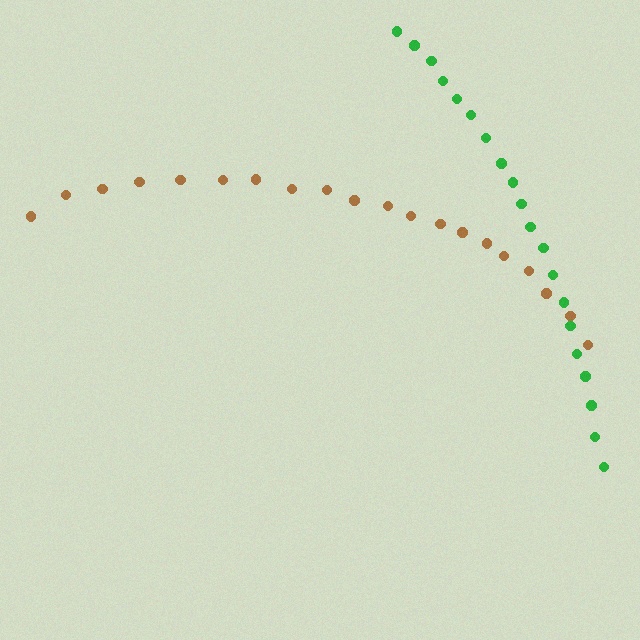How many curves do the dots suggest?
There are 2 distinct paths.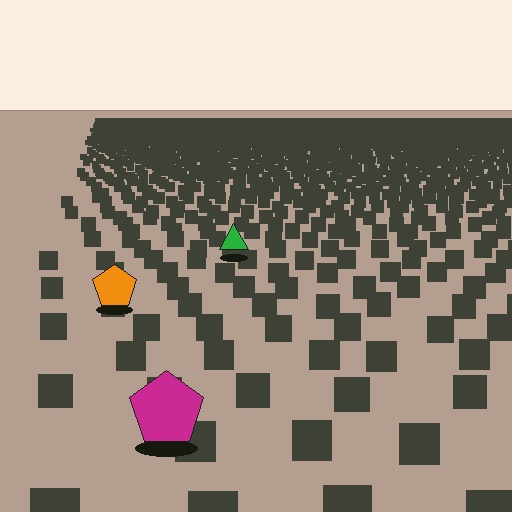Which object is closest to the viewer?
The magenta pentagon is closest. The texture marks near it are larger and more spread out.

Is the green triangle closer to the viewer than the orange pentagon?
No. The orange pentagon is closer — you can tell from the texture gradient: the ground texture is coarser near it.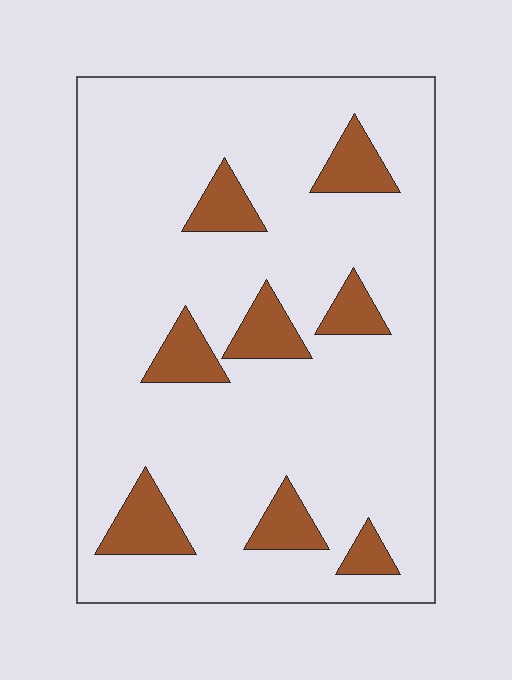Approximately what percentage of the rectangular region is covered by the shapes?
Approximately 15%.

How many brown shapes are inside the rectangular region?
8.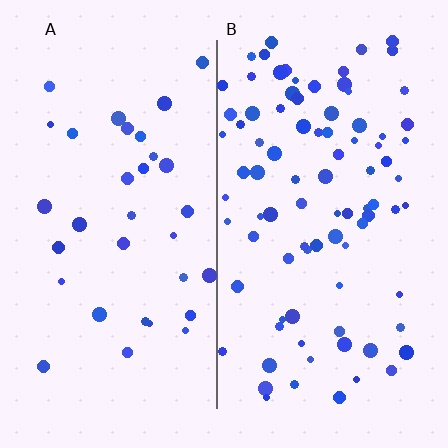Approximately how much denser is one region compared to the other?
Approximately 2.7× — region B over region A.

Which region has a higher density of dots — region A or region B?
B (the right).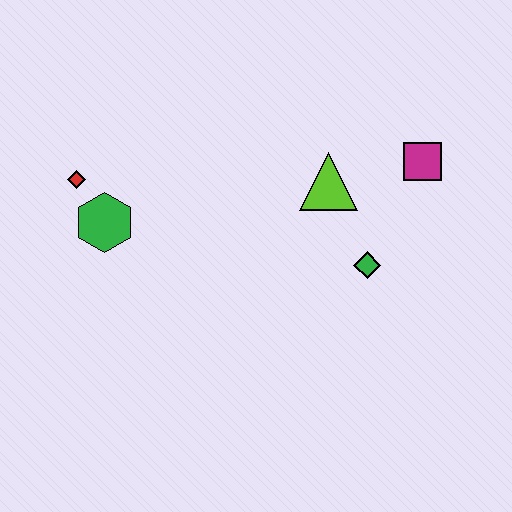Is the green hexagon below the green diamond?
No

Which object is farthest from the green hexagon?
The magenta square is farthest from the green hexagon.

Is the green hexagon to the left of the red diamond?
No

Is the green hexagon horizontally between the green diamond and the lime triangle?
No